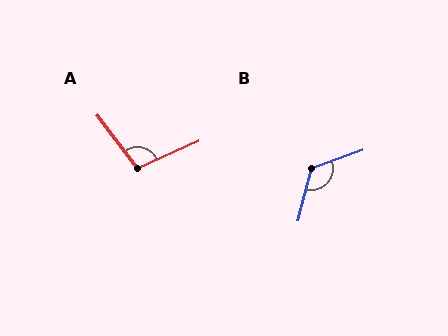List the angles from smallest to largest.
A (104°), B (125°).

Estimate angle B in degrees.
Approximately 125 degrees.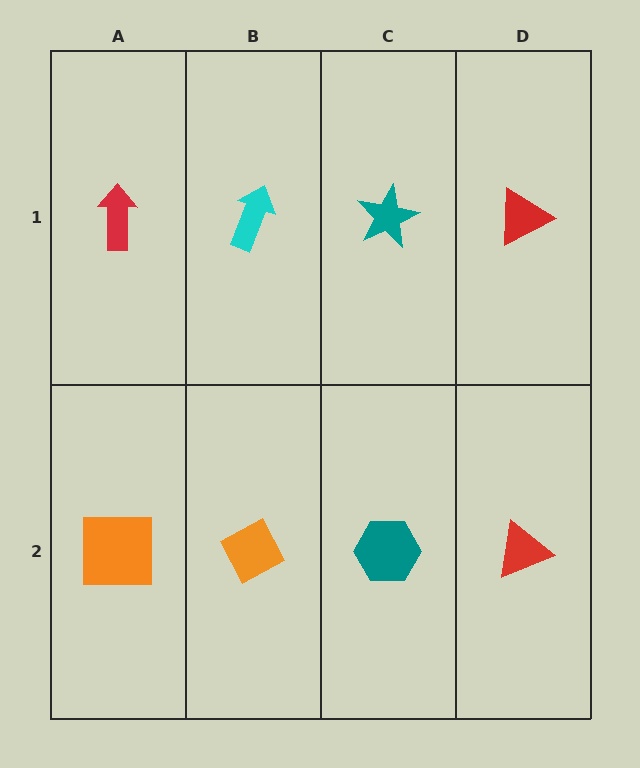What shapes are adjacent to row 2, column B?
A cyan arrow (row 1, column B), an orange square (row 2, column A), a teal hexagon (row 2, column C).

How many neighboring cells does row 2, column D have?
2.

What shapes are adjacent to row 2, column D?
A red triangle (row 1, column D), a teal hexagon (row 2, column C).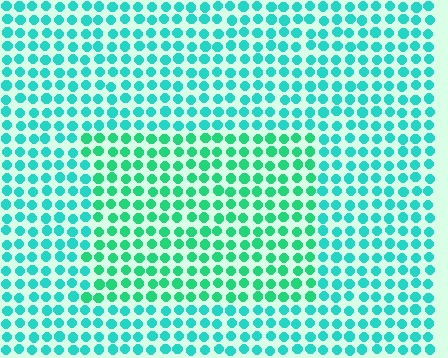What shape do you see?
I see a rectangle.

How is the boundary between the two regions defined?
The boundary is defined purely by a slight shift in hue (about 25 degrees). Spacing, size, and orientation are identical on both sides.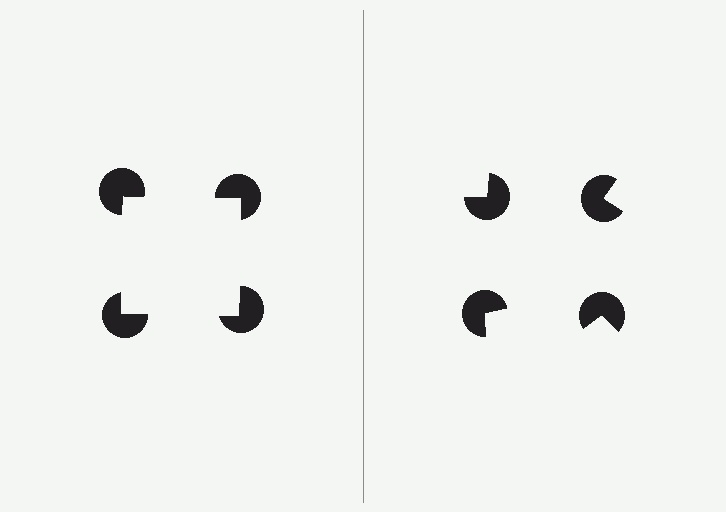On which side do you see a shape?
An illusory square appears on the left side. On the right side the wedge cuts are rotated, so no coherent shape forms.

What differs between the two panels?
The pac-man discs are positioned identically on both sides; only the wedge orientations differ. On the left they align to a square; on the right they are misaligned.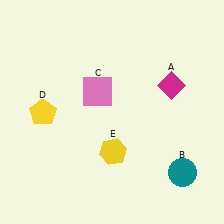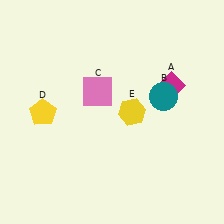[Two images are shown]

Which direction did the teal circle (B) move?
The teal circle (B) moved up.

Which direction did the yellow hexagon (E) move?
The yellow hexagon (E) moved up.